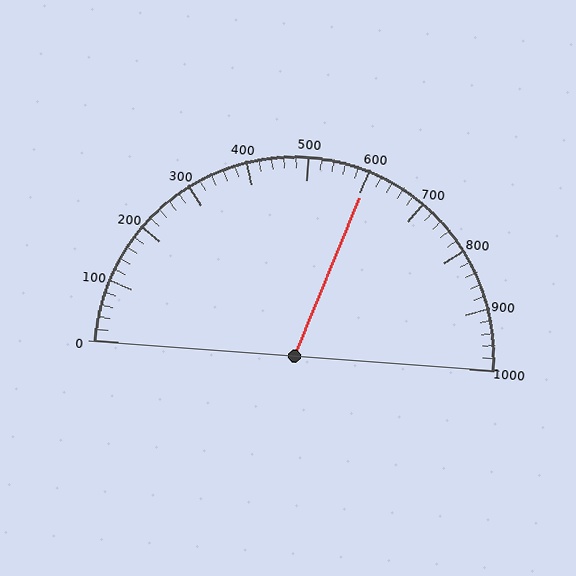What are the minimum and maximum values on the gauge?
The gauge ranges from 0 to 1000.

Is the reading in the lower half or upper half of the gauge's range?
The reading is in the upper half of the range (0 to 1000).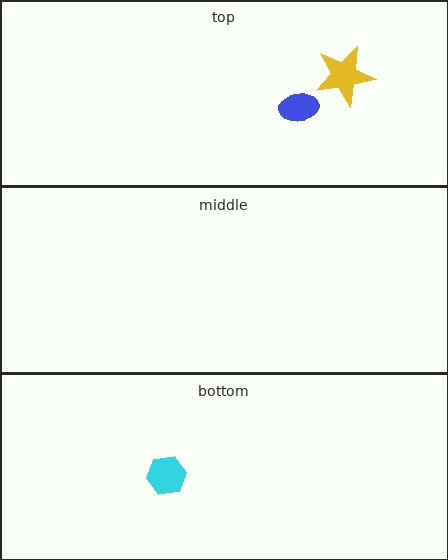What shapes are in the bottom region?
The cyan hexagon.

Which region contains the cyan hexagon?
The bottom region.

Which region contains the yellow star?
The top region.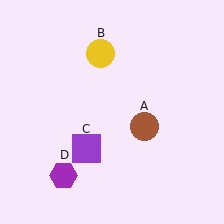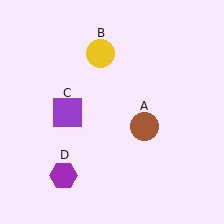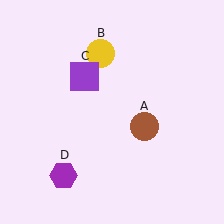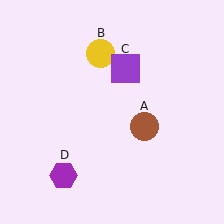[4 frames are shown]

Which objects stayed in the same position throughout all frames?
Brown circle (object A) and yellow circle (object B) and purple hexagon (object D) remained stationary.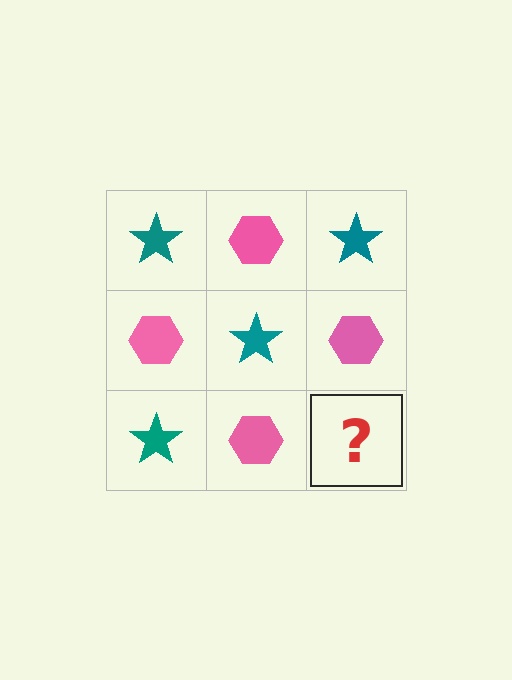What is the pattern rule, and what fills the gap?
The rule is that it alternates teal star and pink hexagon in a checkerboard pattern. The gap should be filled with a teal star.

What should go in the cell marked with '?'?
The missing cell should contain a teal star.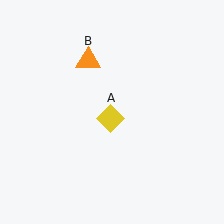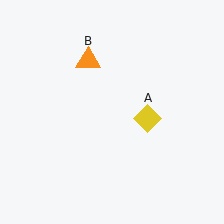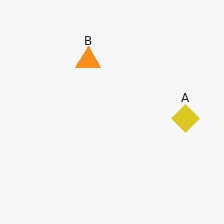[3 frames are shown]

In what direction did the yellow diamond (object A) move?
The yellow diamond (object A) moved right.